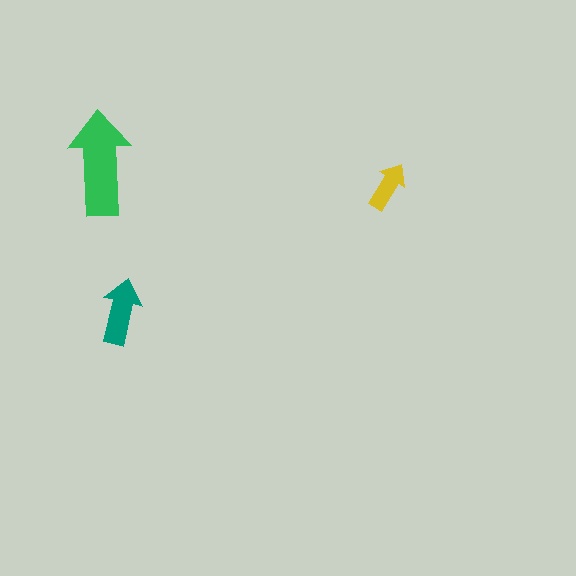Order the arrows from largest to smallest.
the green one, the teal one, the yellow one.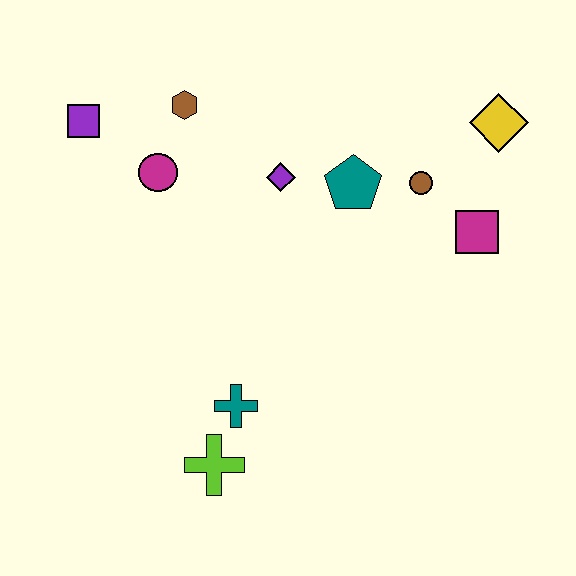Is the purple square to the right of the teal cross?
No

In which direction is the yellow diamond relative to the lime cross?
The yellow diamond is above the lime cross.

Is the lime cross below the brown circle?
Yes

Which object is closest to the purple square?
The magenta circle is closest to the purple square.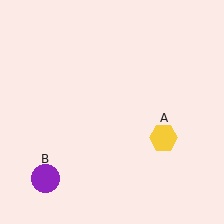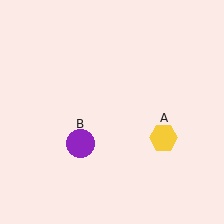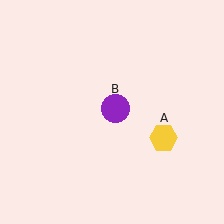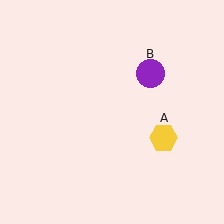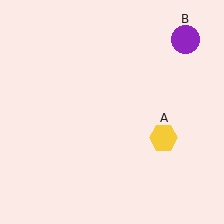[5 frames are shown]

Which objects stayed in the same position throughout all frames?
Yellow hexagon (object A) remained stationary.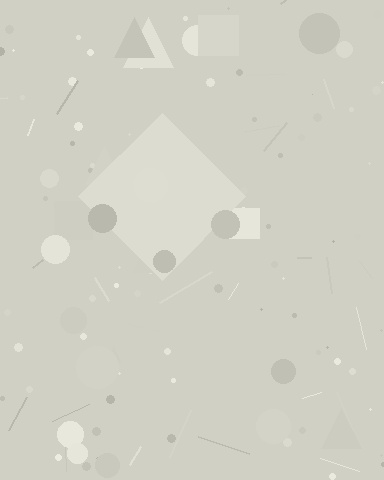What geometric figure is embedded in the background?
A diamond is embedded in the background.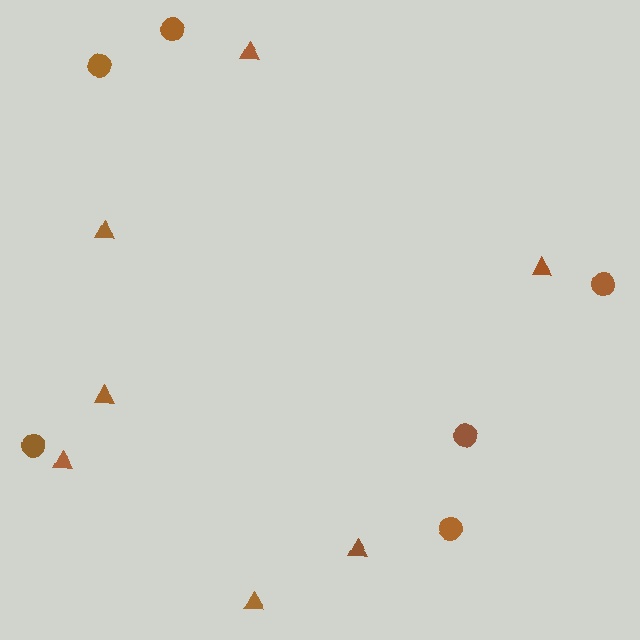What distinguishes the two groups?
There are 2 groups: one group of circles (6) and one group of triangles (7).